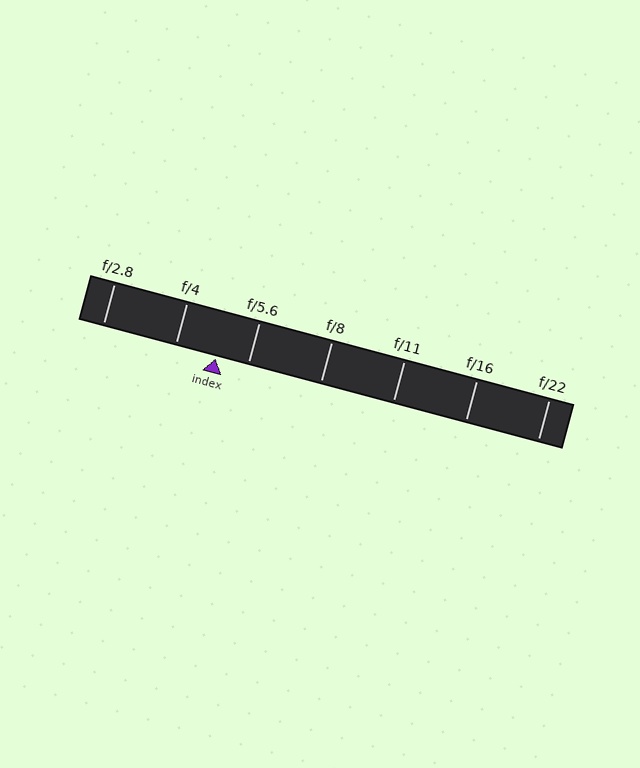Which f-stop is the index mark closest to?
The index mark is closest to f/5.6.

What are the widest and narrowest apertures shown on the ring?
The widest aperture shown is f/2.8 and the narrowest is f/22.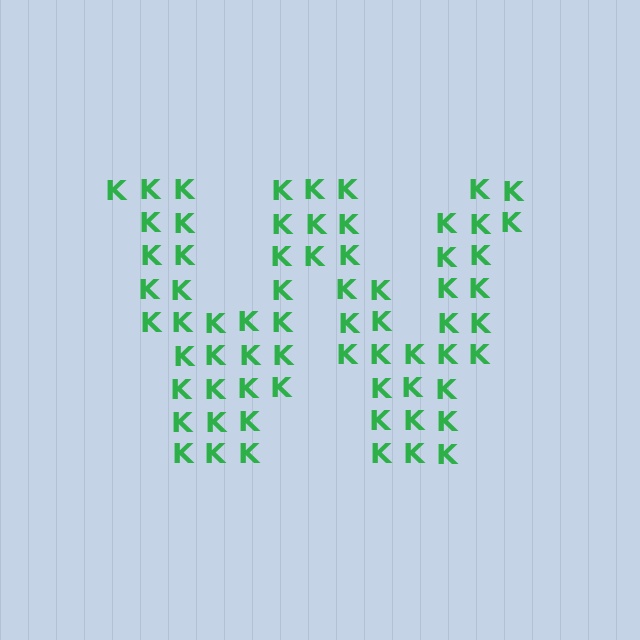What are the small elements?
The small elements are letter K's.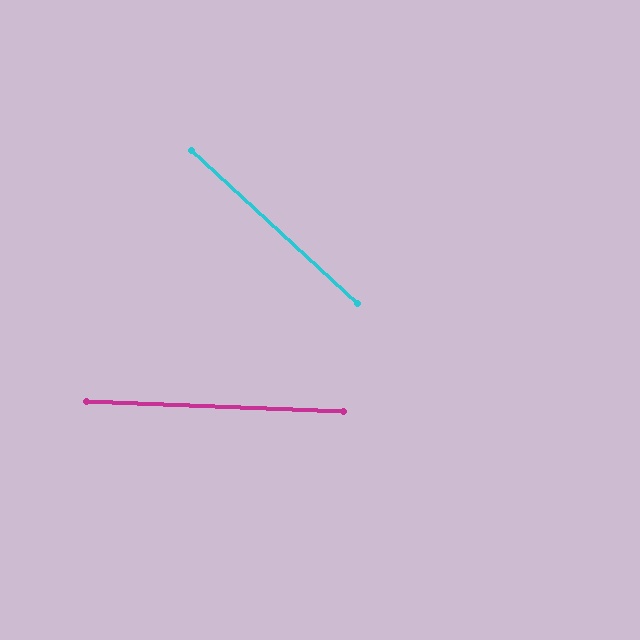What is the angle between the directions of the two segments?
Approximately 40 degrees.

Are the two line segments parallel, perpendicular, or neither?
Neither parallel nor perpendicular — they differ by about 40°.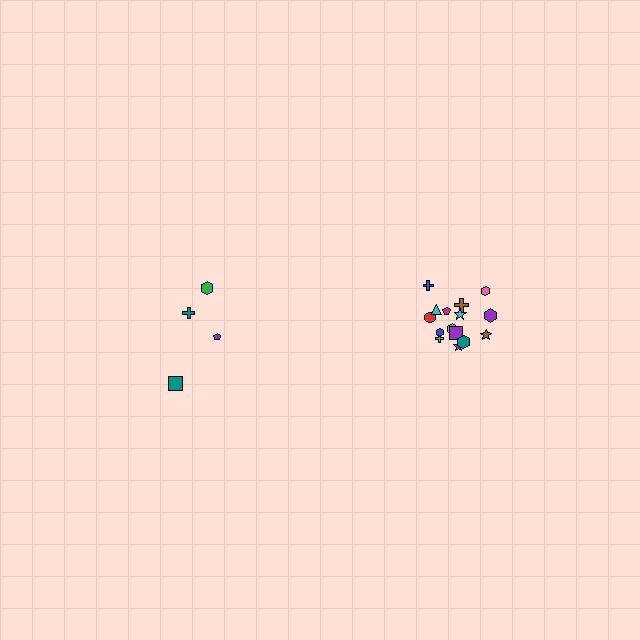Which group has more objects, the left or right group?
The right group.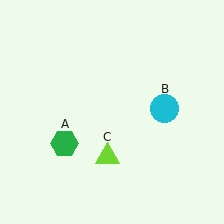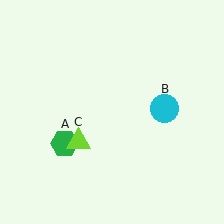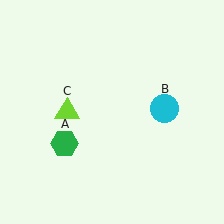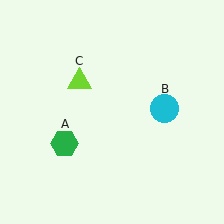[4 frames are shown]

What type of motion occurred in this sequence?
The lime triangle (object C) rotated clockwise around the center of the scene.